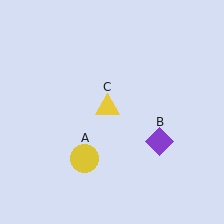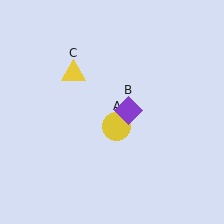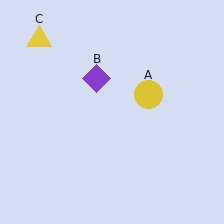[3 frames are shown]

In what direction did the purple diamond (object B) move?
The purple diamond (object B) moved up and to the left.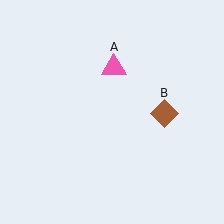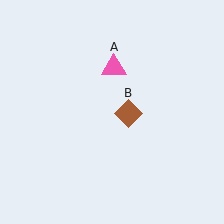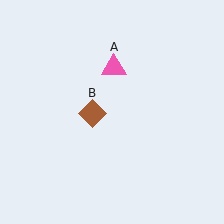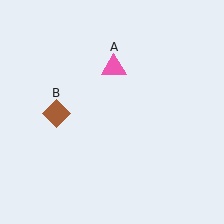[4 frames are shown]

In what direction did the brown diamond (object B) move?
The brown diamond (object B) moved left.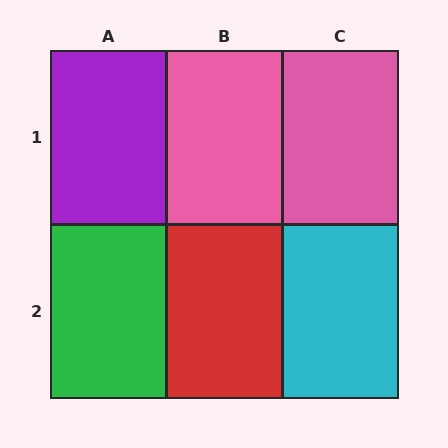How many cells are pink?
2 cells are pink.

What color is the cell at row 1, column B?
Pink.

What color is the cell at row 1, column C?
Pink.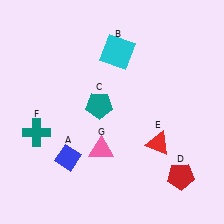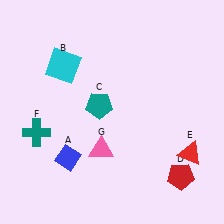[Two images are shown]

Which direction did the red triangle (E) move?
The red triangle (E) moved right.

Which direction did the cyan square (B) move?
The cyan square (B) moved left.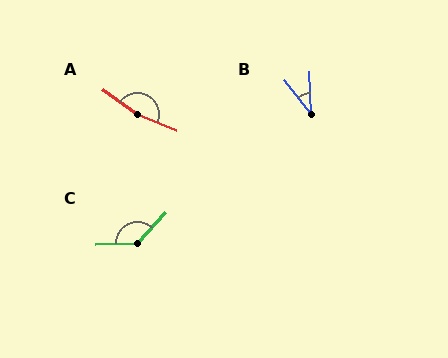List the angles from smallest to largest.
B (35°), C (135°), A (166°).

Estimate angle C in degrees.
Approximately 135 degrees.